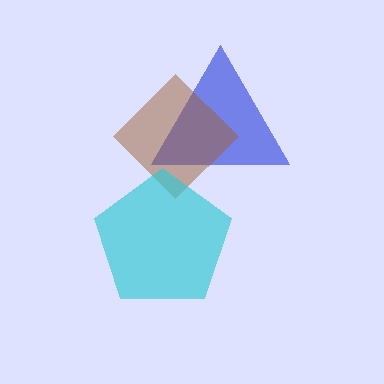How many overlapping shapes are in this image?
There are 3 overlapping shapes in the image.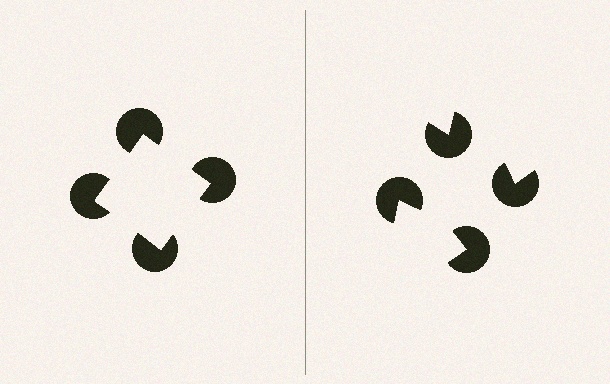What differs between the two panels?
The pac-man discs are positioned identically on both sides; only the wedge orientations differ. On the left they align to a square; on the right they are misaligned.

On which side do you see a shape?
An illusory square appears on the left side. On the right side the wedge cuts are rotated, so no coherent shape forms.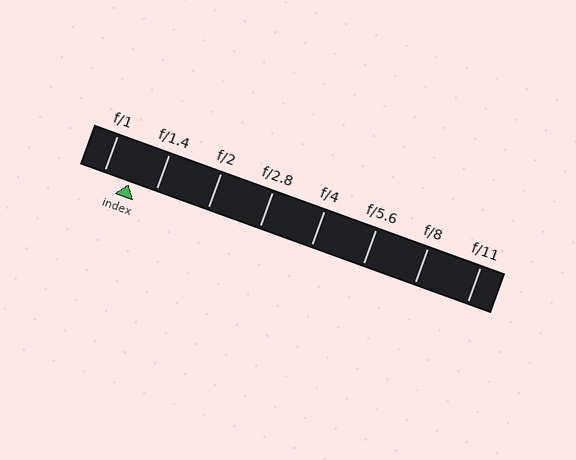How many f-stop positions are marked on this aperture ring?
There are 8 f-stop positions marked.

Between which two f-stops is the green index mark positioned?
The index mark is between f/1 and f/1.4.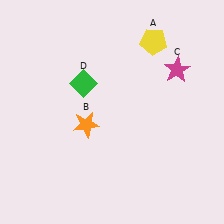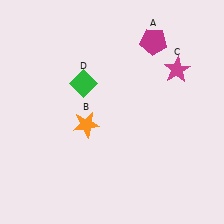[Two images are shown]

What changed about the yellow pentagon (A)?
In Image 1, A is yellow. In Image 2, it changed to magenta.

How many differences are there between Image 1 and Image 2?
There is 1 difference between the two images.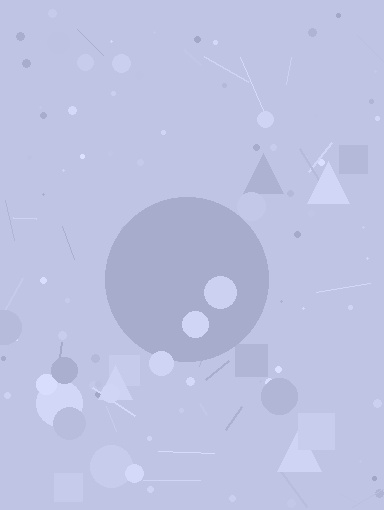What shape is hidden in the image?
A circle is hidden in the image.